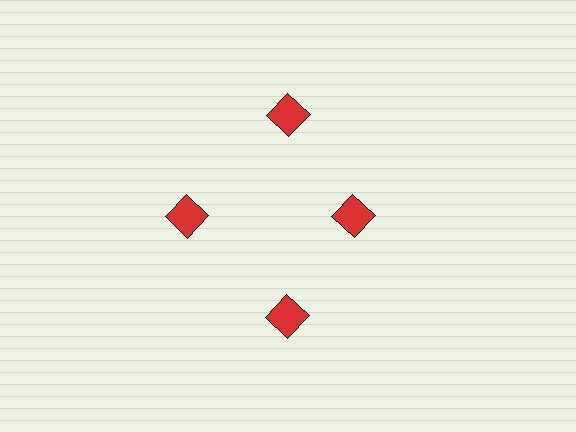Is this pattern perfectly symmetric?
No. The 4 red squares are arranged in a ring, but one element near the 3 o'clock position is pulled inward toward the center, breaking the 4-fold rotational symmetry.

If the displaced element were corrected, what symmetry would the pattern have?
It would have 4-fold rotational symmetry — the pattern would map onto itself every 90 degrees.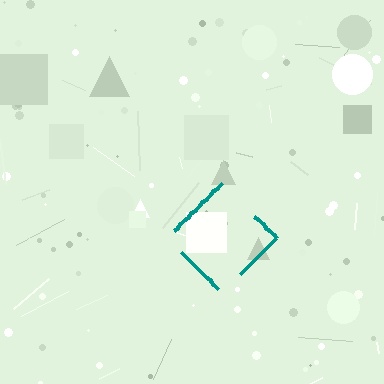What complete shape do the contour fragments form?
The contour fragments form a diamond.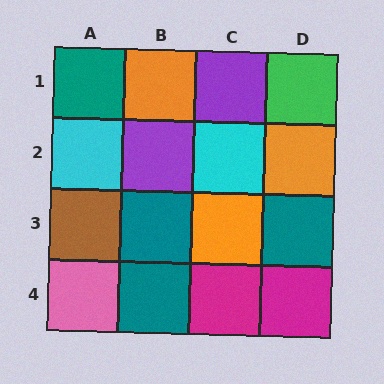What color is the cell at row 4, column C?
Magenta.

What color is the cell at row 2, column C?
Cyan.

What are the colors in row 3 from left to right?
Brown, teal, orange, teal.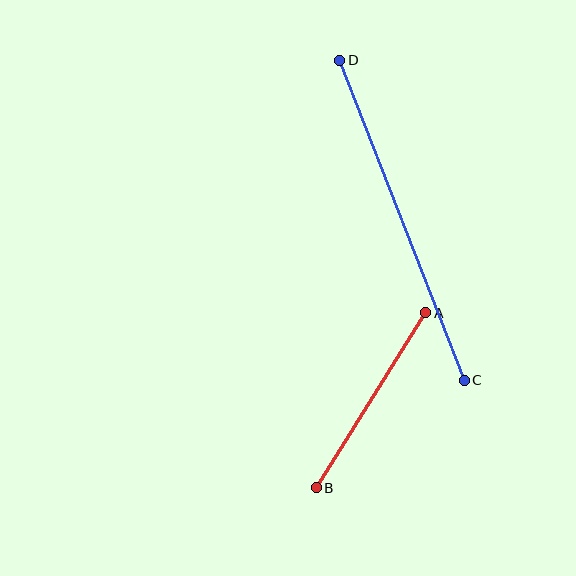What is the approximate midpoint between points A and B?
The midpoint is at approximately (371, 400) pixels.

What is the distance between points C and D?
The distance is approximately 343 pixels.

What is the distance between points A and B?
The distance is approximately 207 pixels.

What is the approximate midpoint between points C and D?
The midpoint is at approximately (402, 220) pixels.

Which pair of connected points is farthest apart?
Points C and D are farthest apart.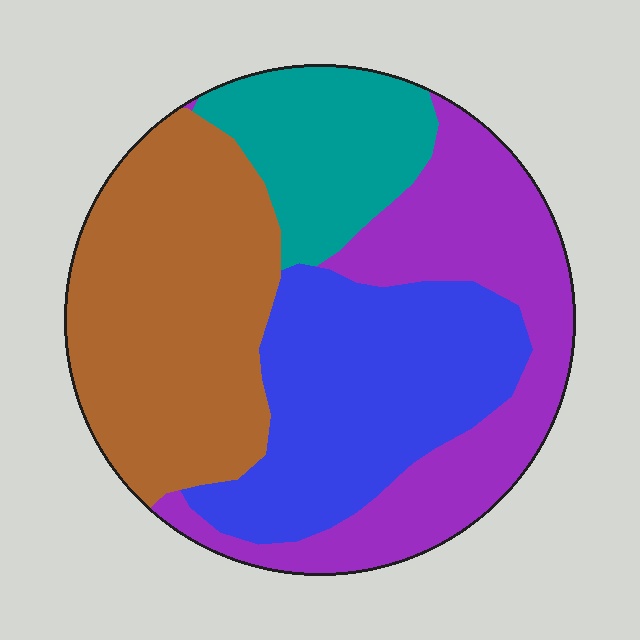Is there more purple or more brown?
Brown.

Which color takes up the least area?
Teal, at roughly 15%.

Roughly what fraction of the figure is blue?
Blue covers 27% of the figure.